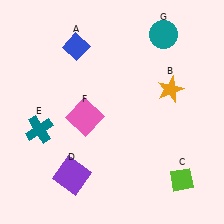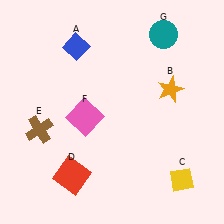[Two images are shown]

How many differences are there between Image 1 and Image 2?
There are 3 differences between the two images.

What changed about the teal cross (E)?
In Image 1, E is teal. In Image 2, it changed to brown.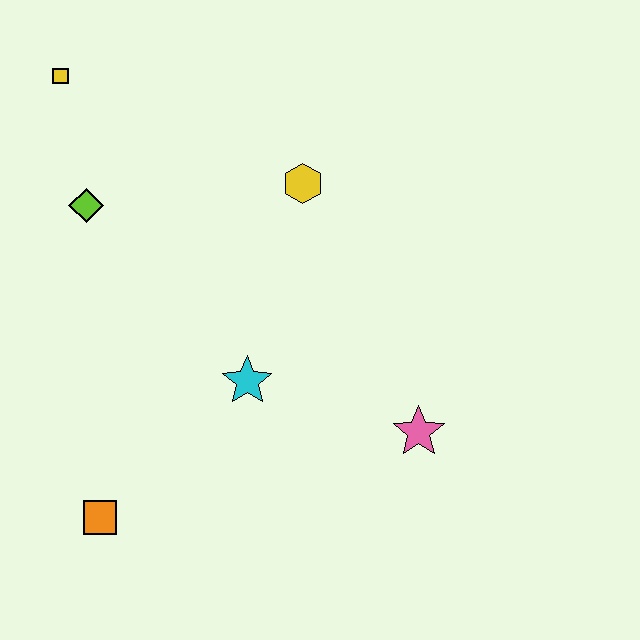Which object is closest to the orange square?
The cyan star is closest to the orange square.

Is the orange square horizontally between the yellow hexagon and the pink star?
No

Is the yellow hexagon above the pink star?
Yes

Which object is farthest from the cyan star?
The yellow square is farthest from the cyan star.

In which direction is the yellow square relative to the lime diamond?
The yellow square is above the lime diamond.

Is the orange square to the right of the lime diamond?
Yes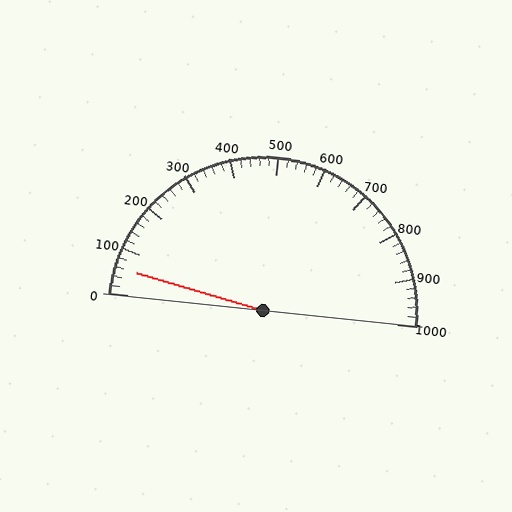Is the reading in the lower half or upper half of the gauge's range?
The reading is in the lower half of the range (0 to 1000).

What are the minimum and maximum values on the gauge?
The gauge ranges from 0 to 1000.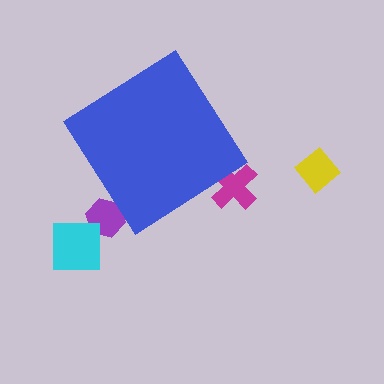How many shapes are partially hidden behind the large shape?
2 shapes are partially hidden.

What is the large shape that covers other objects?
A blue diamond.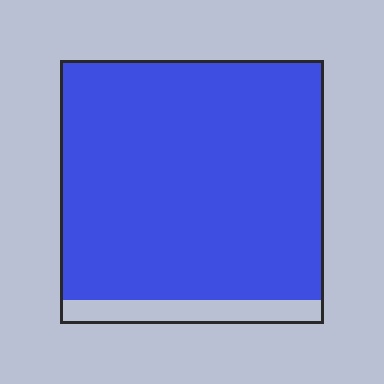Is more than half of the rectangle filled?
Yes.